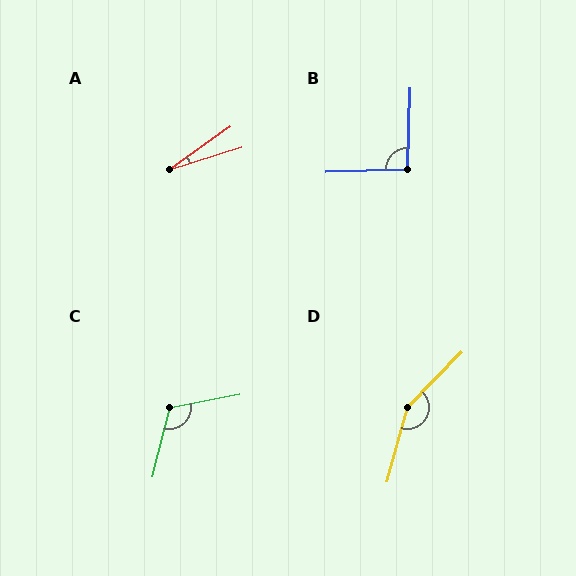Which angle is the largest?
D, at approximately 151 degrees.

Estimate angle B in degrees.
Approximately 94 degrees.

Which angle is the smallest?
A, at approximately 18 degrees.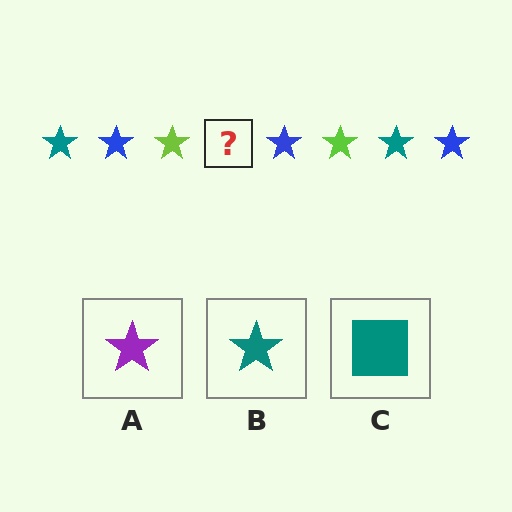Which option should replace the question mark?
Option B.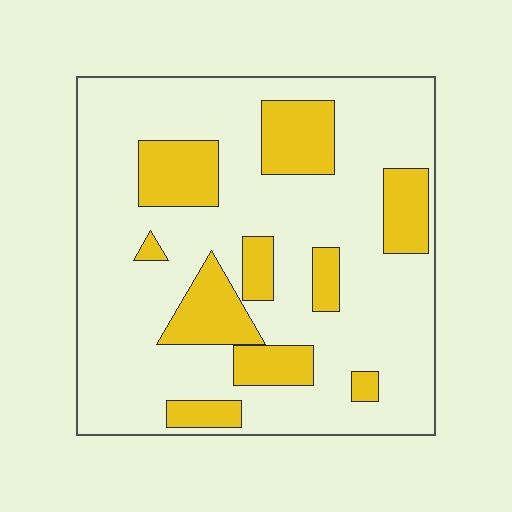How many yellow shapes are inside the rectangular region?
10.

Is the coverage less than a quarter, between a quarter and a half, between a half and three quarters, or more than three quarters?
Less than a quarter.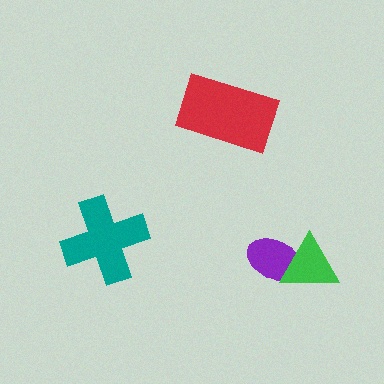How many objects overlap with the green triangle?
1 object overlaps with the green triangle.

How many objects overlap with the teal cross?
0 objects overlap with the teal cross.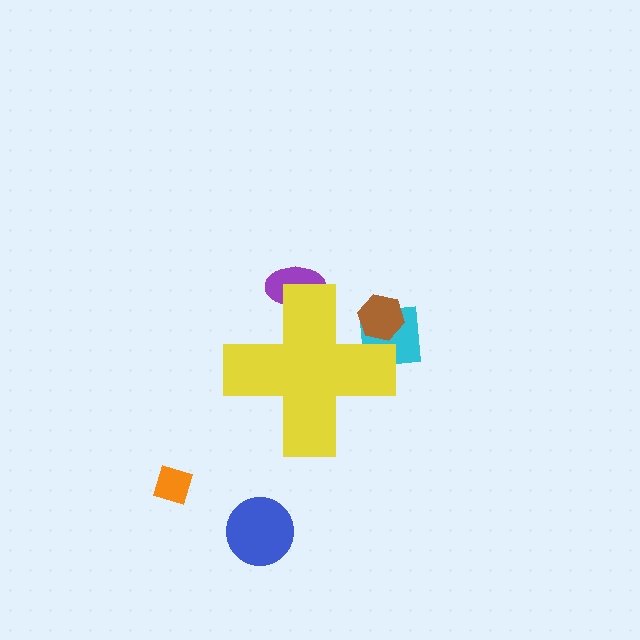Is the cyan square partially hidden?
Yes, the cyan square is partially hidden behind the yellow cross.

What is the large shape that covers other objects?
A yellow cross.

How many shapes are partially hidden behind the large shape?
3 shapes are partially hidden.